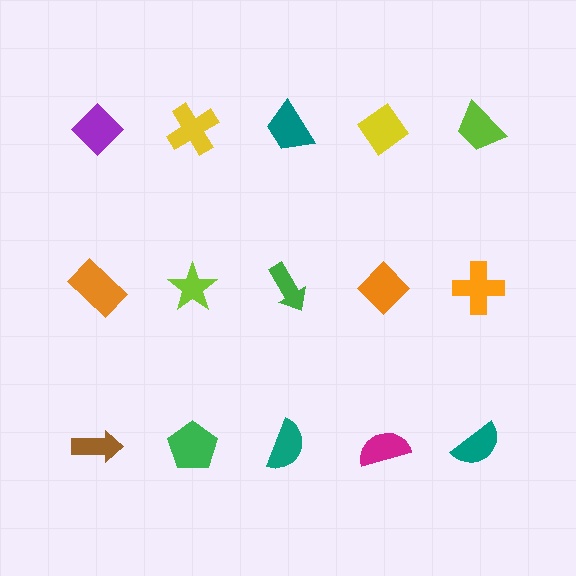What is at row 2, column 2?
A lime star.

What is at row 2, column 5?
An orange cross.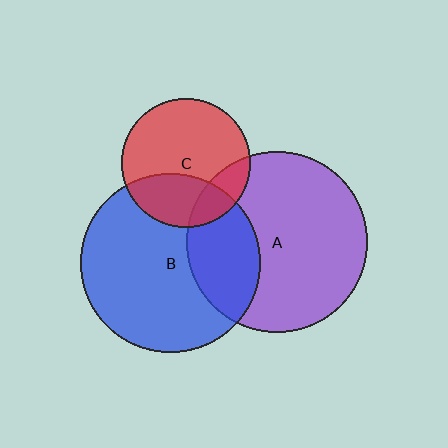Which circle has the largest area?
Circle A (purple).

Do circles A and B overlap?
Yes.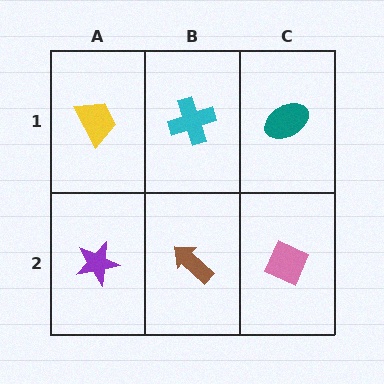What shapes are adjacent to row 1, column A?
A purple star (row 2, column A), a cyan cross (row 1, column B).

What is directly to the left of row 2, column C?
A brown arrow.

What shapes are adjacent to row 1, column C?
A pink diamond (row 2, column C), a cyan cross (row 1, column B).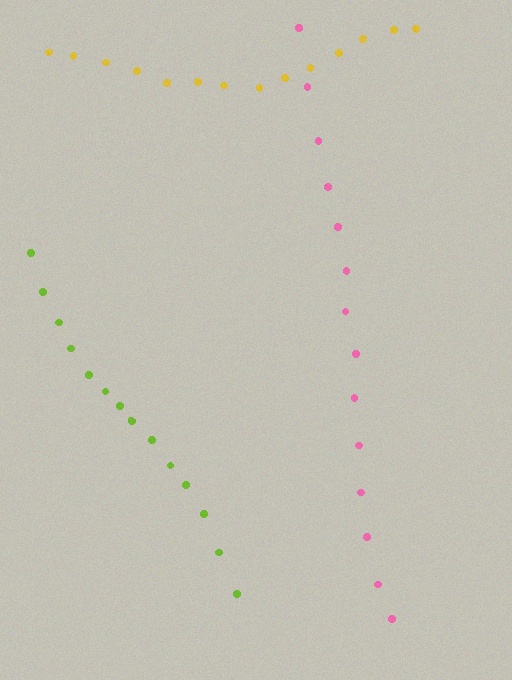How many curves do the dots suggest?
There are 3 distinct paths.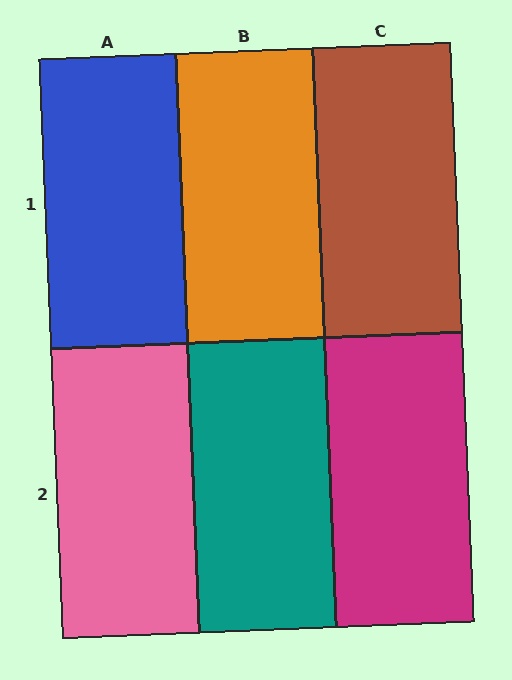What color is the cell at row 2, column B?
Teal.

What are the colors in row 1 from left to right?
Blue, orange, brown.